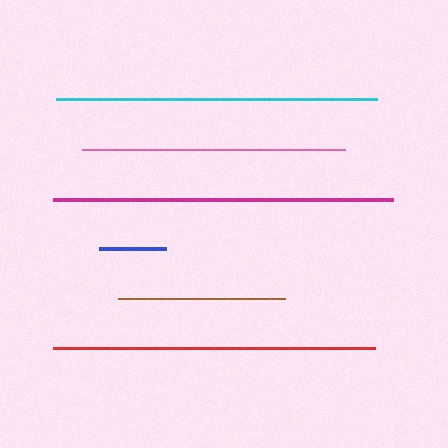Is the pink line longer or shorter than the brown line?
The pink line is longer than the brown line.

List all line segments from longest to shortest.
From longest to shortest: magenta, red, cyan, pink, brown, blue.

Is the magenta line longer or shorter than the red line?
The magenta line is longer than the red line.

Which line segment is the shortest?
The blue line is the shortest at approximately 67 pixels.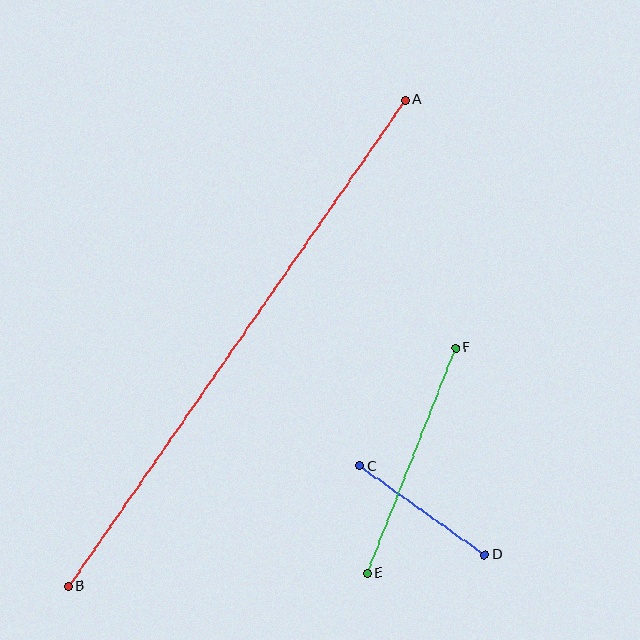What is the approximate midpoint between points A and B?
The midpoint is at approximately (237, 343) pixels.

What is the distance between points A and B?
The distance is approximately 591 pixels.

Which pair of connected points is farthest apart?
Points A and B are farthest apart.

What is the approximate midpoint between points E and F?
The midpoint is at approximately (411, 461) pixels.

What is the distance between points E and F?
The distance is approximately 242 pixels.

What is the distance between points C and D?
The distance is approximately 153 pixels.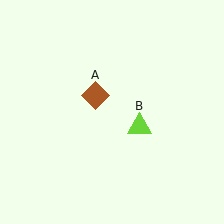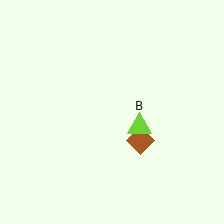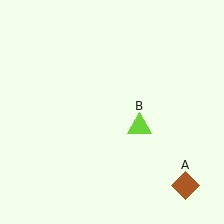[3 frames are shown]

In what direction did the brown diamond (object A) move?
The brown diamond (object A) moved down and to the right.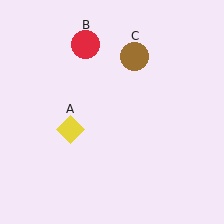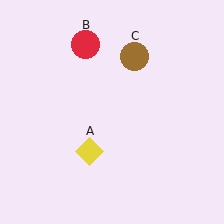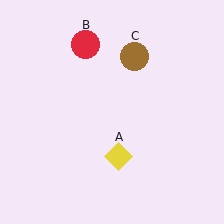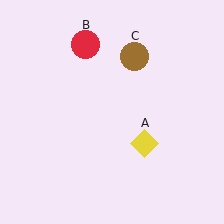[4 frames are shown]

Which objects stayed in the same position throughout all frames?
Red circle (object B) and brown circle (object C) remained stationary.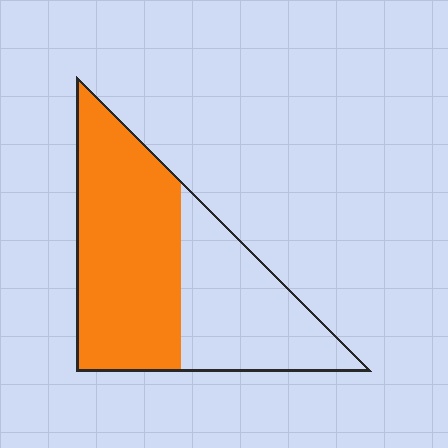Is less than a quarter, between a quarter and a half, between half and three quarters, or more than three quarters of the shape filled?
Between half and three quarters.